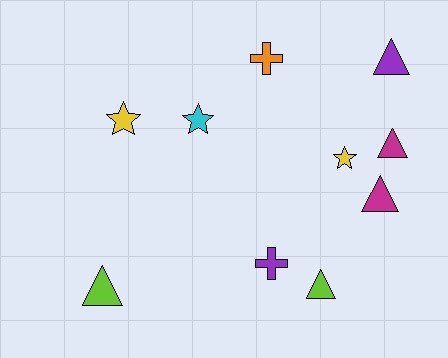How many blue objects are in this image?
There are no blue objects.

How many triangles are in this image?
There are 5 triangles.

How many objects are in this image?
There are 10 objects.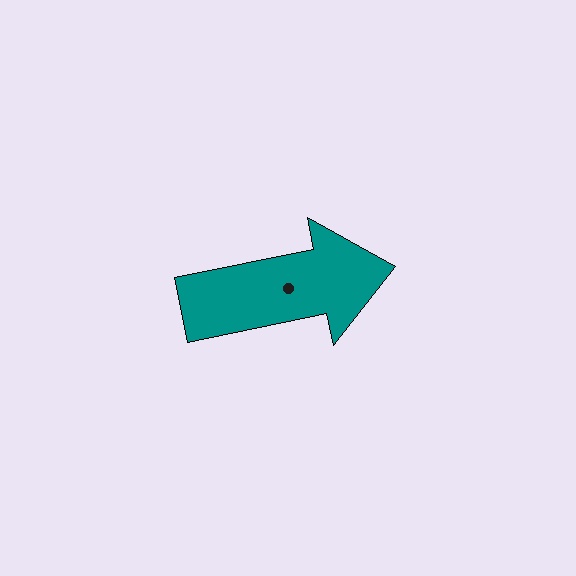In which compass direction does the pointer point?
East.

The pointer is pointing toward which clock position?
Roughly 3 o'clock.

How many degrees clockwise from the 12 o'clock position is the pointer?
Approximately 78 degrees.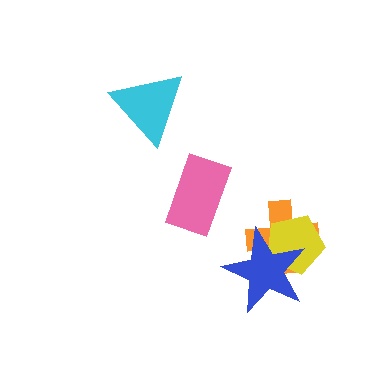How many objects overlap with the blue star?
2 objects overlap with the blue star.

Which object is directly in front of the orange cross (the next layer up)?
The yellow pentagon is directly in front of the orange cross.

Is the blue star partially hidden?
No, no other shape covers it.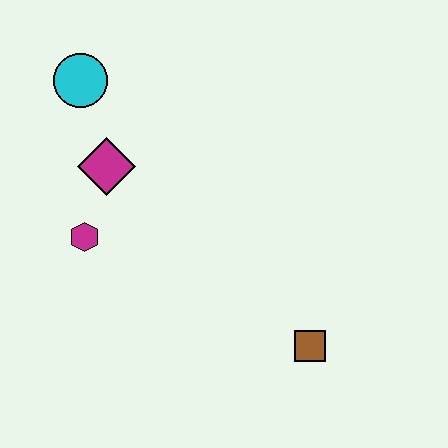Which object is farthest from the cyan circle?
The brown square is farthest from the cyan circle.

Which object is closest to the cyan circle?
The magenta diamond is closest to the cyan circle.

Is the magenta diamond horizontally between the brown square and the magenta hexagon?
Yes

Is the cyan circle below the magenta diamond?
No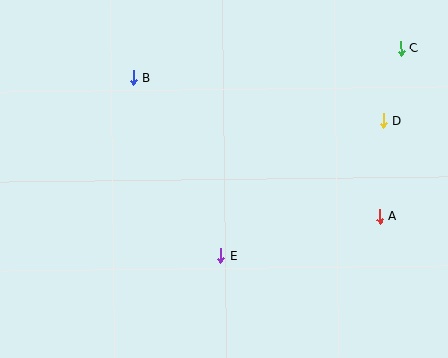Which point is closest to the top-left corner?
Point B is closest to the top-left corner.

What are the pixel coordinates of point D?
Point D is at (384, 121).